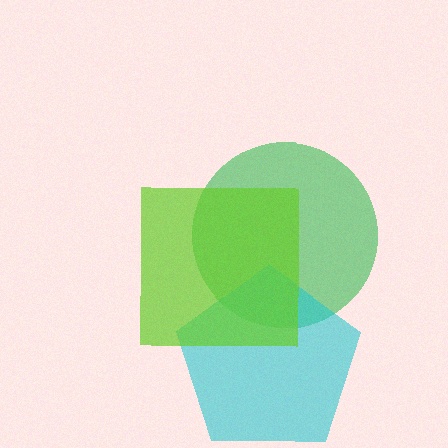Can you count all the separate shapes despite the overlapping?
Yes, there are 3 separate shapes.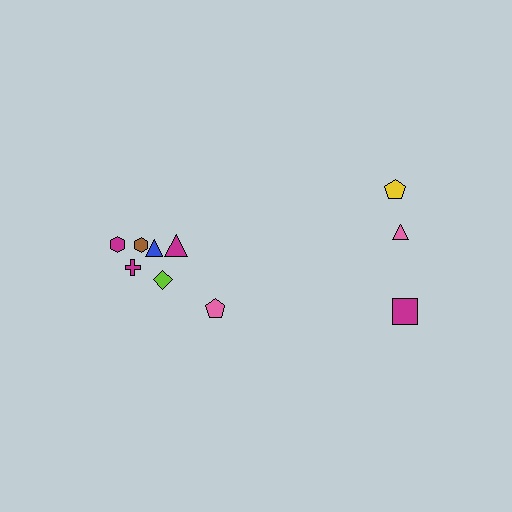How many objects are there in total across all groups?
There are 10 objects.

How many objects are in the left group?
There are 7 objects.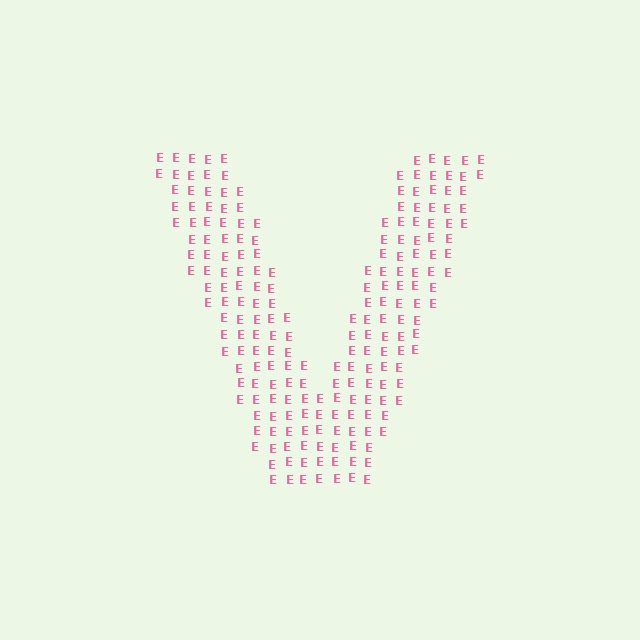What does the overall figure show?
The overall figure shows the letter V.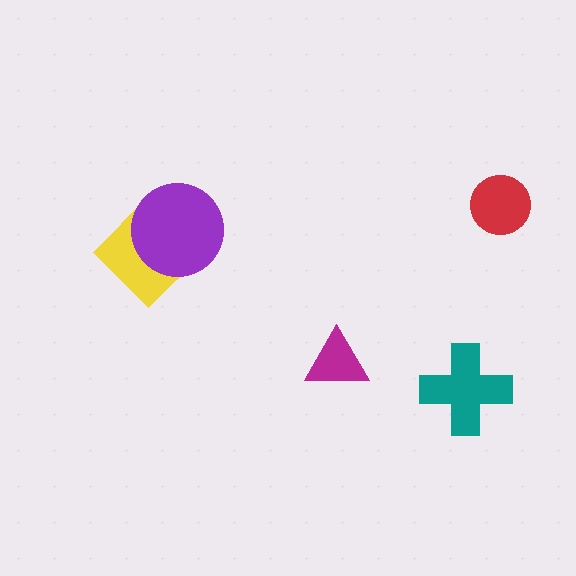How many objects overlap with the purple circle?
1 object overlaps with the purple circle.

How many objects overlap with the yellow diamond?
1 object overlaps with the yellow diamond.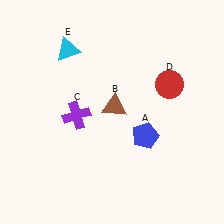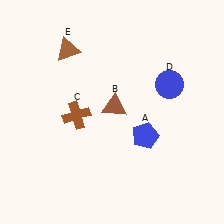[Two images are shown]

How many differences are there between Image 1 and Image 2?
There are 3 differences between the two images.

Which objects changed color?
C changed from purple to brown. D changed from red to blue. E changed from cyan to brown.